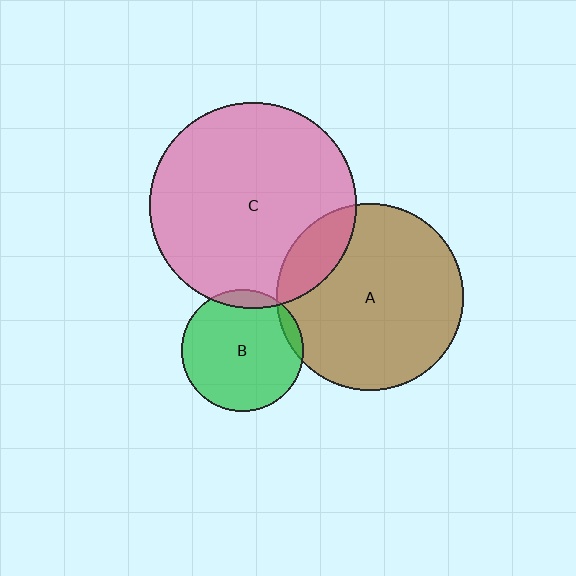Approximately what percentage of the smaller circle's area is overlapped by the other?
Approximately 10%.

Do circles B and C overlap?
Yes.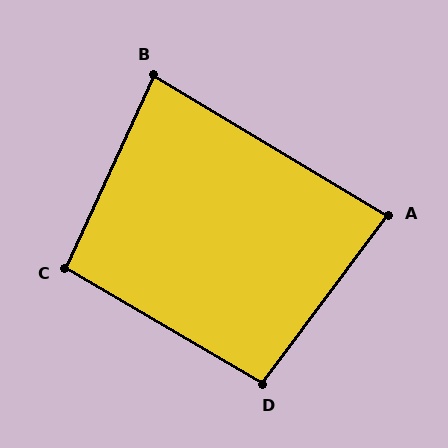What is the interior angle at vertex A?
Approximately 84 degrees (acute).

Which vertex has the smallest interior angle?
B, at approximately 84 degrees.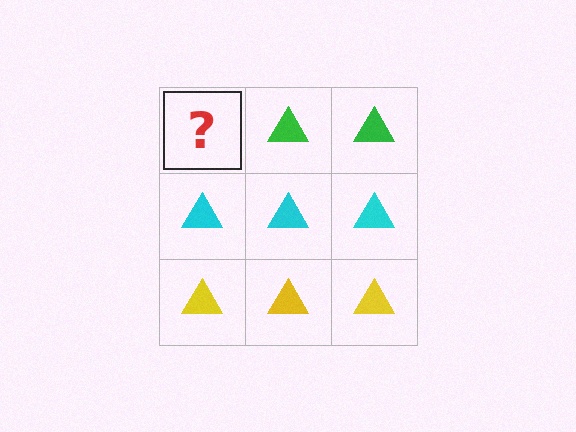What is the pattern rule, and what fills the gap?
The rule is that each row has a consistent color. The gap should be filled with a green triangle.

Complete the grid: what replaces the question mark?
The question mark should be replaced with a green triangle.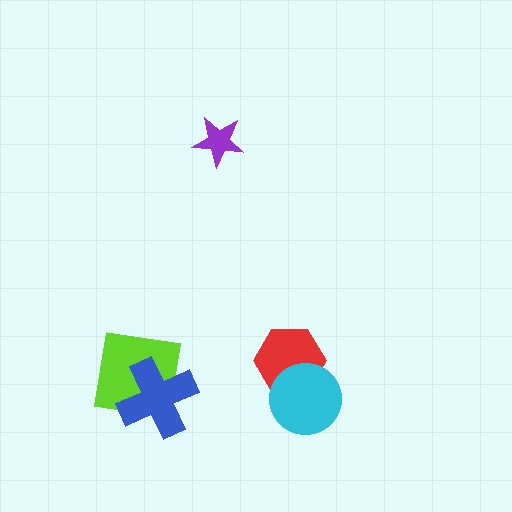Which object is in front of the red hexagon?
The cyan circle is in front of the red hexagon.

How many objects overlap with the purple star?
0 objects overlap with the purple star.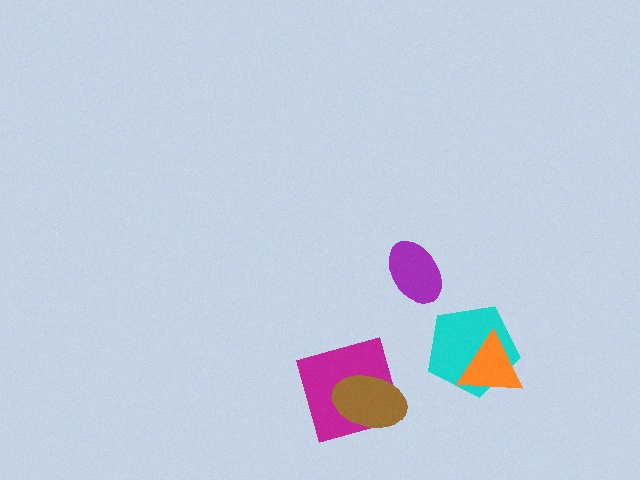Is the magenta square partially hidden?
Yes, it is partially covered by another shape.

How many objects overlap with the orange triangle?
1 object overlaps with the orange triangle.